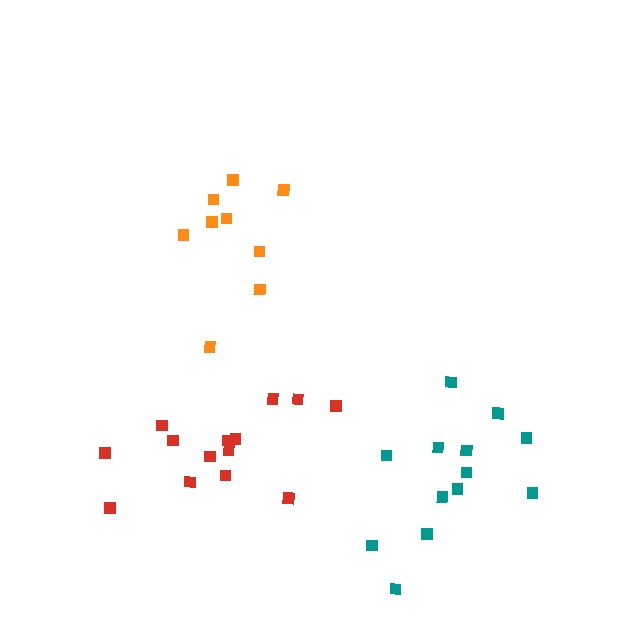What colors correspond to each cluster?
The clusters are colored: teal, orange, red.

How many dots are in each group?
Group 1: 13 dots, Group 2: 9 dots, Group 3: 14 dots (36 total).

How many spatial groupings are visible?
There are 3 spatial groupings.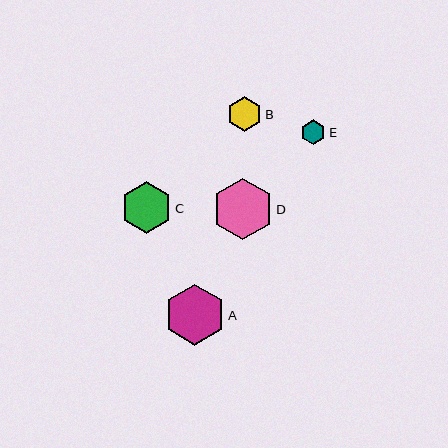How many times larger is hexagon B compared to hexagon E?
Hexagon B is approximately 1.4 times the size of hexagon E.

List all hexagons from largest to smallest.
From largest to smallest: D, A, C, B, E.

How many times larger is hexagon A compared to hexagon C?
Hexagon A is approximately 1.2 times the size of hexagon C.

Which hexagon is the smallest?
Hexagon E is the smallest with a size of approximately 25 pixels.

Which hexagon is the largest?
Hexagon D is the largest with a size of approximately 61 pixels.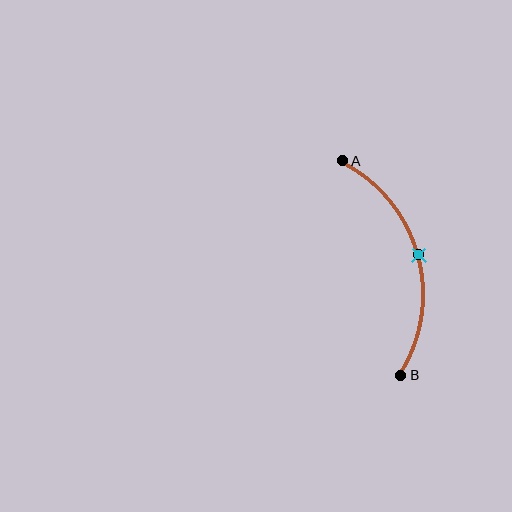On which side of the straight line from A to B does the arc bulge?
The arc bulges to the right of the straight line connecting A and B.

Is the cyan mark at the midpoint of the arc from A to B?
Yes. The cyan mark lies on the arc at equal arc-length from both A and B — it is the arc midpoint.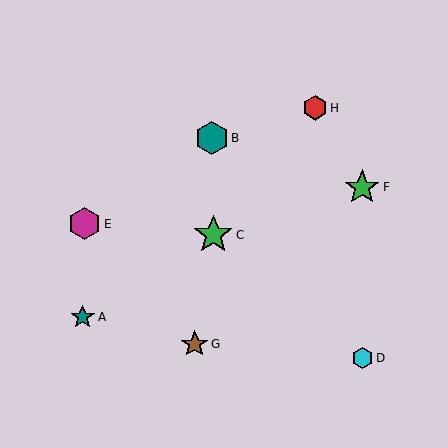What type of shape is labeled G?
Shape G is a brown star.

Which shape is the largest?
The green star (labeled C) is the largest.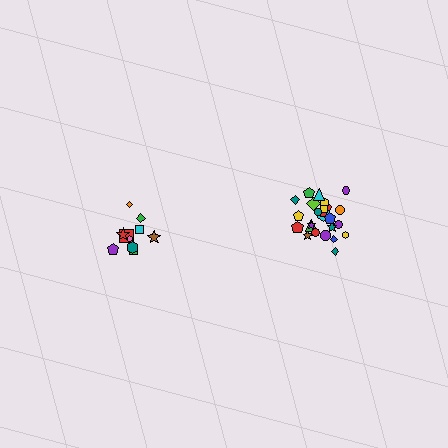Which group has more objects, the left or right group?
The right group.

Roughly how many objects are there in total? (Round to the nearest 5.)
Roughly 35 objects in total.